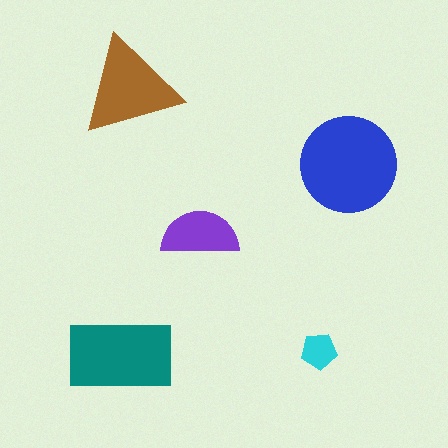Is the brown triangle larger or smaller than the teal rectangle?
Smaller.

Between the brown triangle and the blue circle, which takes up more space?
The blue circle.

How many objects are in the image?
There are 5 objects in the image.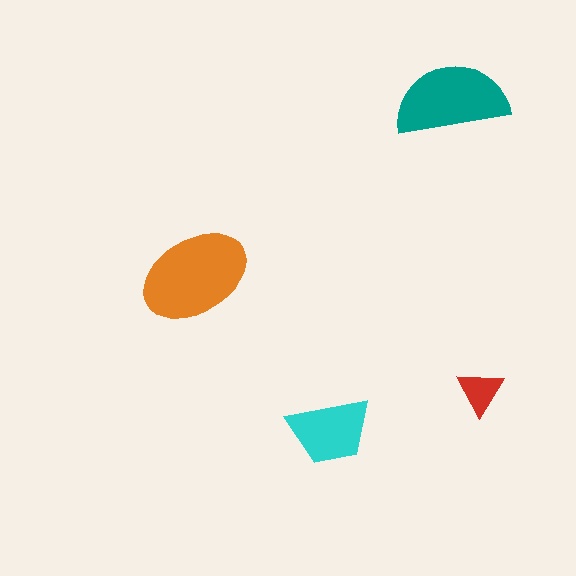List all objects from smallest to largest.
The red triangle, the cyan trapezoid, the teal semicircle, the orange ellipse.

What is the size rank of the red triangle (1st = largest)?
4th.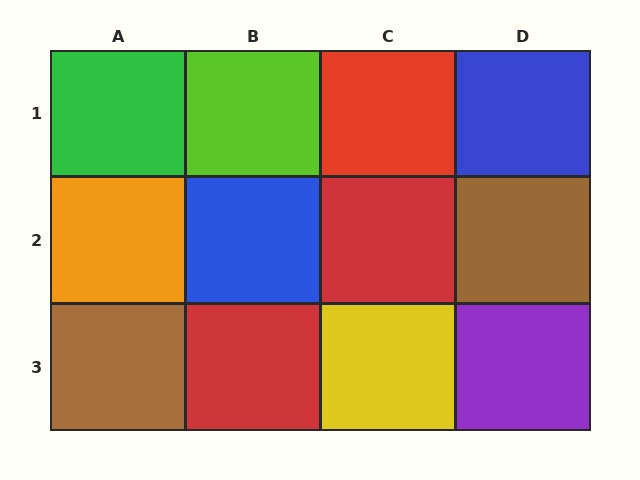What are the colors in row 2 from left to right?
Orange, blue, red, brown.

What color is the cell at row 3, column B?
Red.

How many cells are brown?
2 cells are brown.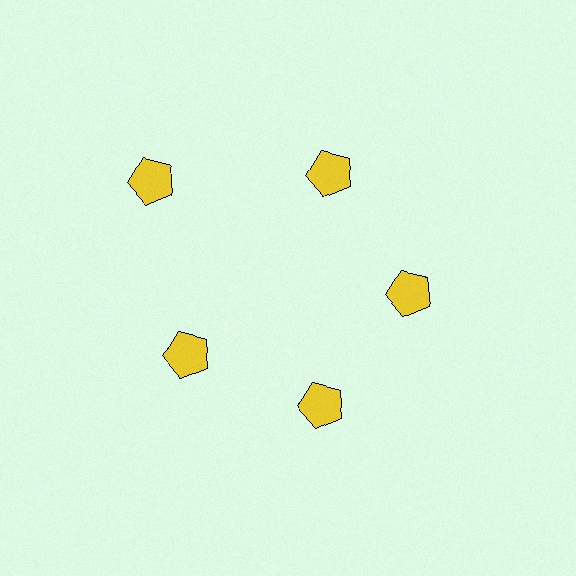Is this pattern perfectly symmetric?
No. The 5 yellow pentagons are arranged in a ring, but one element near the 10 o'clock position is pushed outward from the center, breaking the 5-fold rotational symmetry.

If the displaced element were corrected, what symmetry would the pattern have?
It would have 5-fold rotational symmetry — the pattern would map onto itself every 72 degrees.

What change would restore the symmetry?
The symmetry would be restored by moving it inward, back onto the ring so that all 5 pentagons sit at equal angles and equal distance from the center.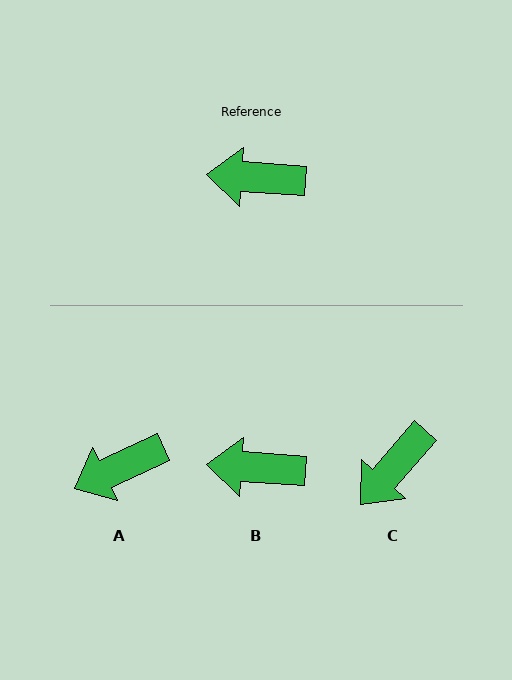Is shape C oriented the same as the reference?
No, it is off by about 53 degrees.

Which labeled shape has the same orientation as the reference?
B.